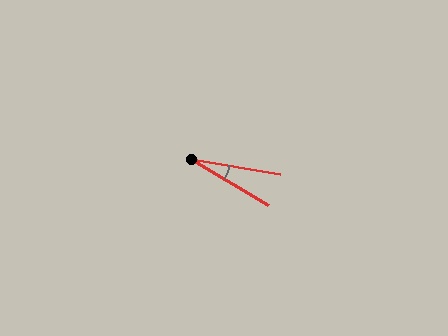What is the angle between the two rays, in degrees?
Approximately 21 degrees.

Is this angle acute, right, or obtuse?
It is acute.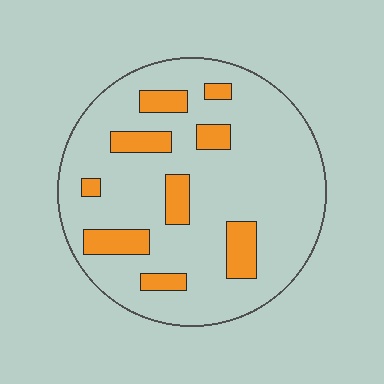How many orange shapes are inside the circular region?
9.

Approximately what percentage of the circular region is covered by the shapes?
Approximately 15%.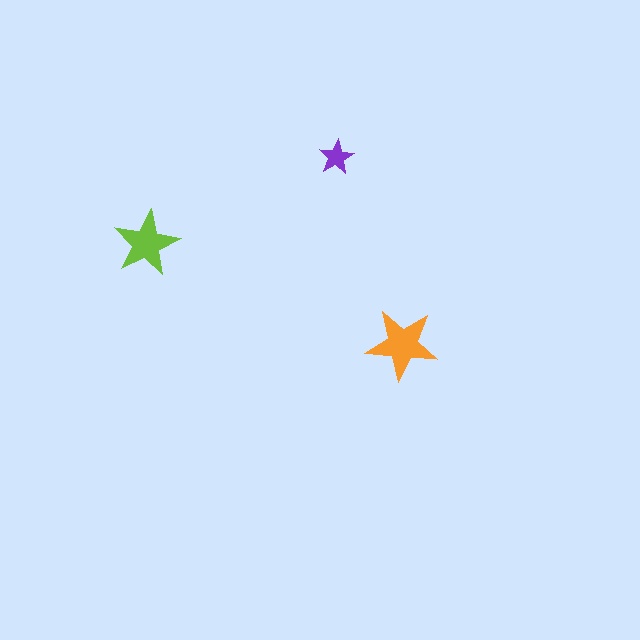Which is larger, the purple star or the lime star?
The lime one.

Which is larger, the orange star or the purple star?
The orange one.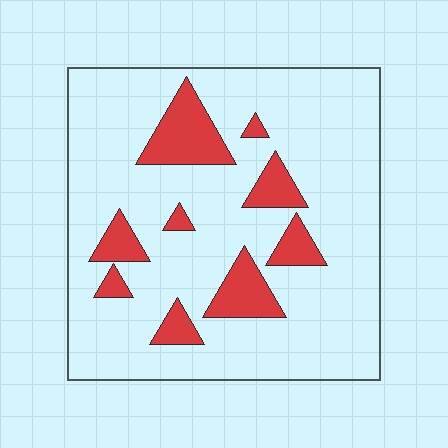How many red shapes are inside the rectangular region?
9.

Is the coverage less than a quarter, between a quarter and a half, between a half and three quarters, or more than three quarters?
Less than a quarter.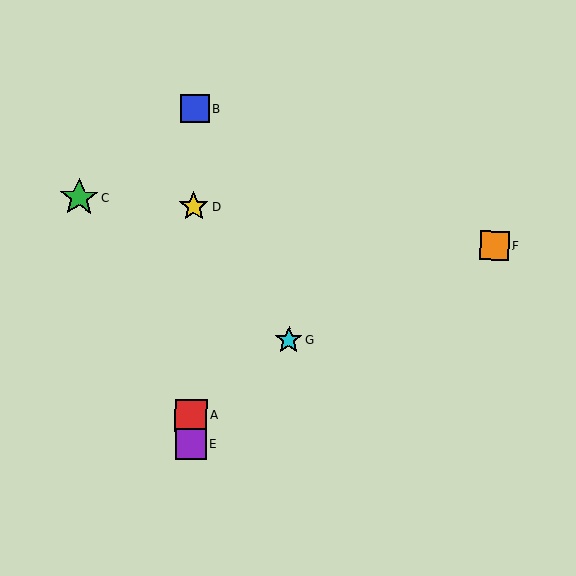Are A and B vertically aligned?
Yes, both are at x≈191.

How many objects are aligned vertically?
4 objects (A, B, D, E) are aligned vertically.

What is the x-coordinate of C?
Object C is at x≈79.